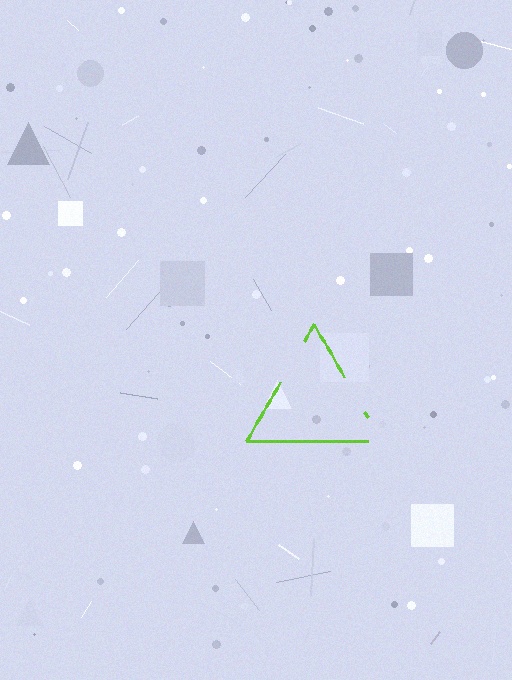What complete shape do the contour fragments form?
The contour fragments form a triangle.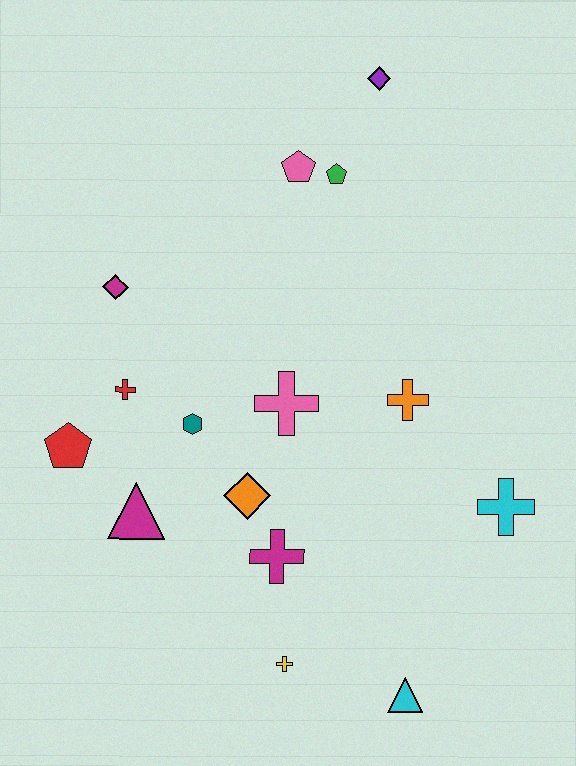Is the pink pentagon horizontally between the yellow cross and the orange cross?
Yes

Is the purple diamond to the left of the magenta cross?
No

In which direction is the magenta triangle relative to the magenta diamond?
The magenta triangle is below the magenta diamond.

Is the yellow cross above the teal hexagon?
No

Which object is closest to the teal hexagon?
The red cross is closest to the teal hexagon.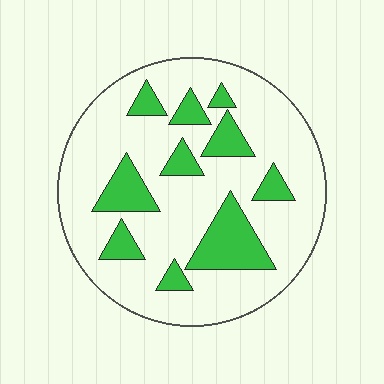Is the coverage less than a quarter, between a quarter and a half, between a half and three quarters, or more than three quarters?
Less than a quarter.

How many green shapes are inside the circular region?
10.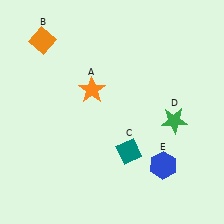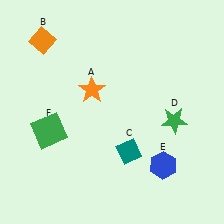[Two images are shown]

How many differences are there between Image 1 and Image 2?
There is 1 difference between the two images.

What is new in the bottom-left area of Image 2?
A green square (F) was added in the bottom-left area of Image 2.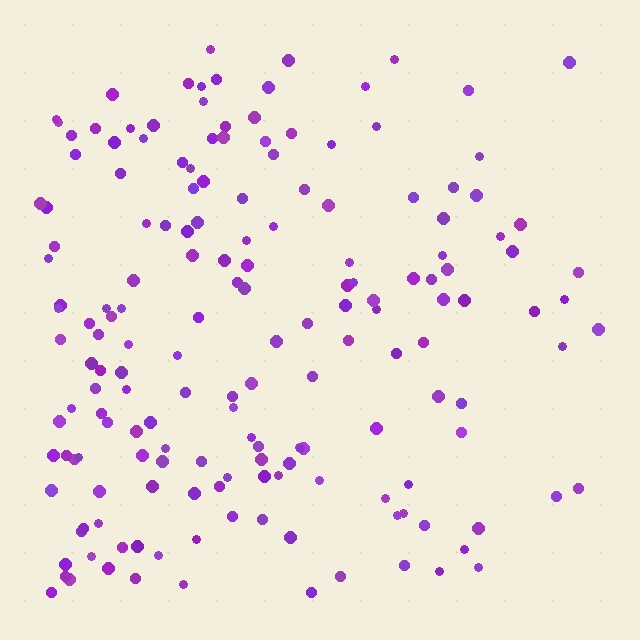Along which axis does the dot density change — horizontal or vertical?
Horizontal.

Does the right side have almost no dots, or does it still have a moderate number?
Still a moderate number, just noticeably fewer than the left.